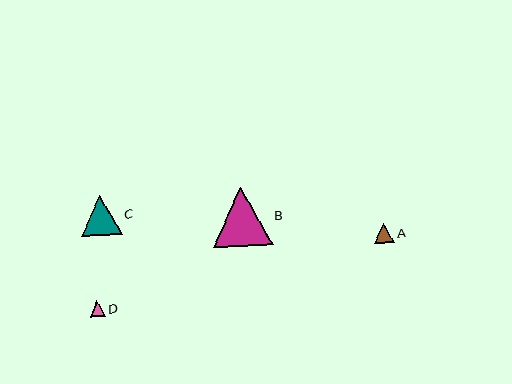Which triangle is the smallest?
Triangle D is the smallest with a size of approximately 15 pixels.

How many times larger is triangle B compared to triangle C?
Triangle B is approximately 1.5 times the size of triangle C.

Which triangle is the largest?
Triangle B is the largest with a size of approximately 60 pixels.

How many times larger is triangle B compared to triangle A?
Triangle B is approximately 3.0 times the size of triangle A.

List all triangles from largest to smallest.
From largest to smallest: B, C, A, D.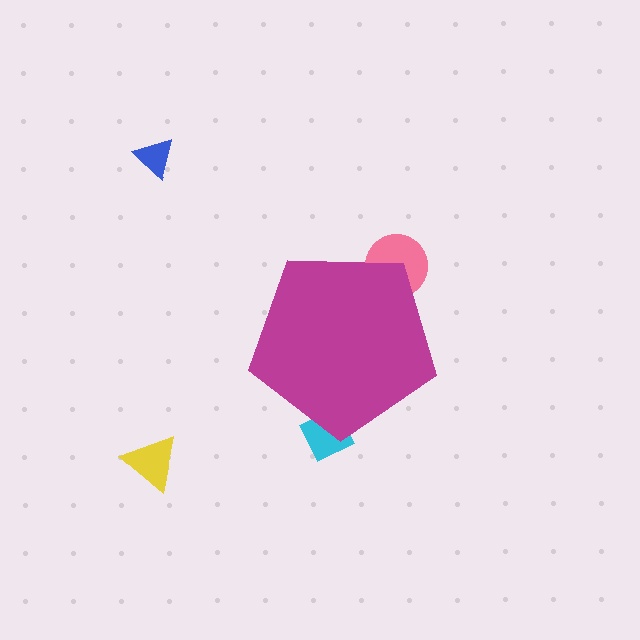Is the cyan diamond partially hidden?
Yes, the cyan diamond is partially hidden behind the magenta pentagon.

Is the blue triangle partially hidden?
No, the blue triangle is fully visible.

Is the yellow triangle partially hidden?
No, the yellow triangle is fully visible.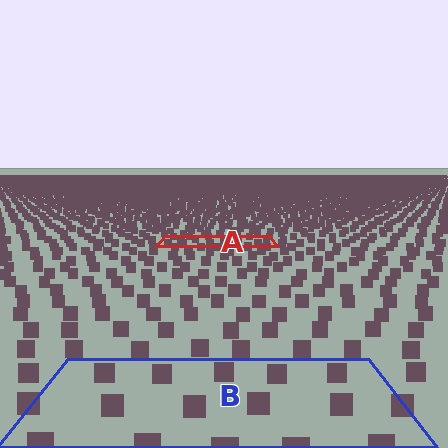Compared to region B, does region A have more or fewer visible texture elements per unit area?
Region A has more texture elements per unit area — they are packed more densely because it is farther away.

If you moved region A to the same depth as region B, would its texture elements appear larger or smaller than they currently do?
They would appear larger. At a closer depth, the same texture elements are projected at a bigger on-screen size.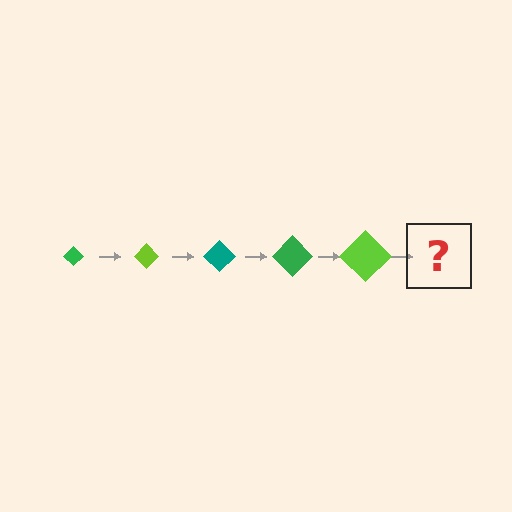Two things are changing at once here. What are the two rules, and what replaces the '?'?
The two rules are that the diamond grows larger each step and the color cycles through green, lime, and teal. The '?' should be a teal diamond, larger than the previous one.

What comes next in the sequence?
The next element should be a teal diamond, larger than the previous one.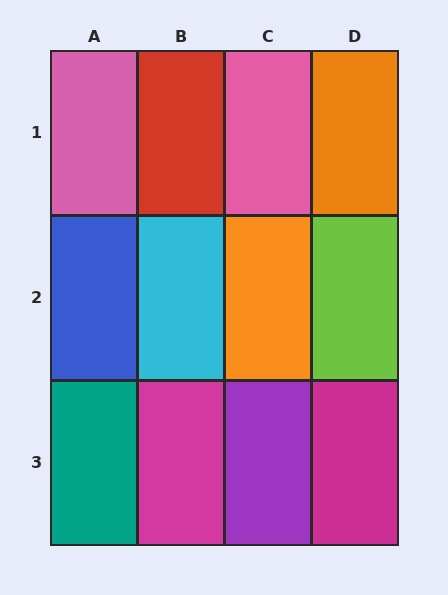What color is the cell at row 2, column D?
Lime.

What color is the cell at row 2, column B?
Cyan.